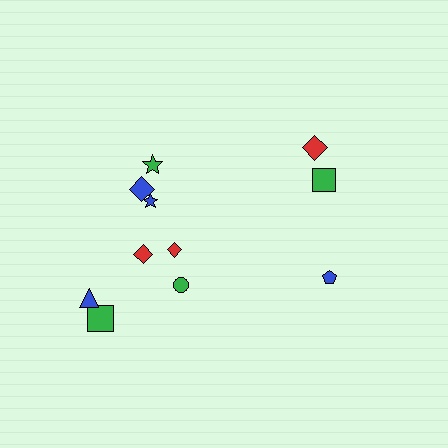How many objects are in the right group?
There are 3 objects.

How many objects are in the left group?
There are 8 objects.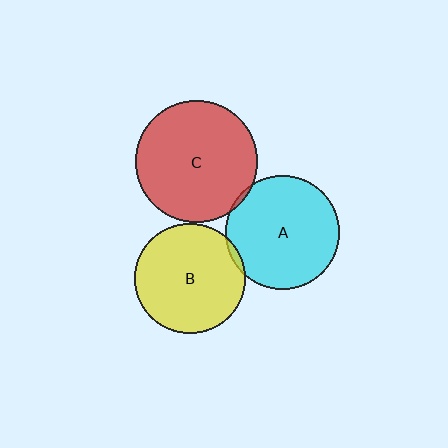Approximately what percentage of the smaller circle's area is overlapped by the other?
Approximately 5%.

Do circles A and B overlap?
Yes.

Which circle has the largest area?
Circle C (red).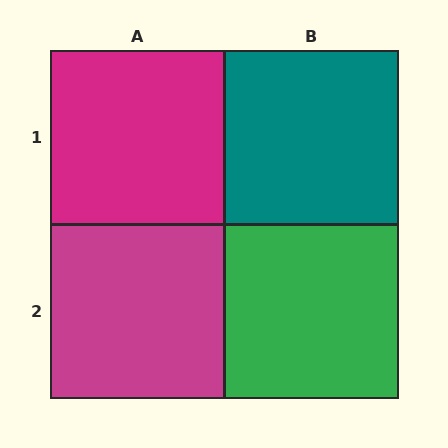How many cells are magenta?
2 cells are magenta.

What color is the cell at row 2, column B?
Green.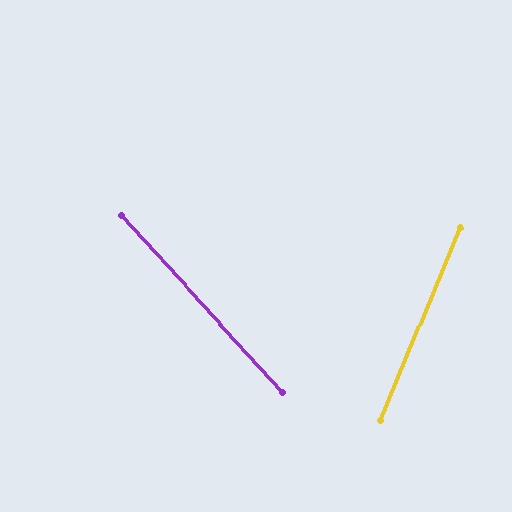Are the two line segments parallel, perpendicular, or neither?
Neither parallel nor perpendicular — they differ by about 65°.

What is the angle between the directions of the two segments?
Approximately 65 degrees.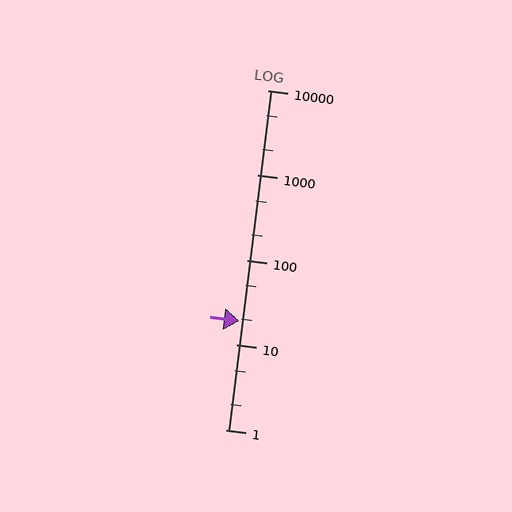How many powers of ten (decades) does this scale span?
The scale spans 4 decades, from 1 to 10000.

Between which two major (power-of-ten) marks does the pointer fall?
The pointer is between 10 and 100.